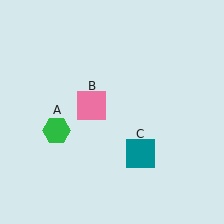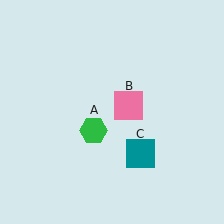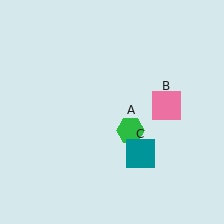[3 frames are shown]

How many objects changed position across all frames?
2 objects changed position: green hexagon (object A), pink square (object B).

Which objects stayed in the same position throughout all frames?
Teal square (object C) remained stationary.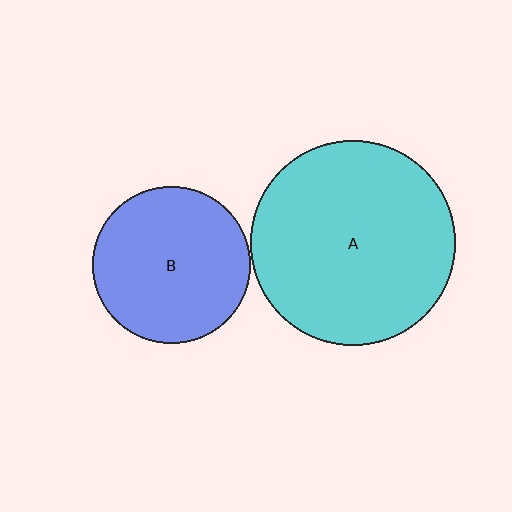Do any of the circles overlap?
No, none of the circles overlap.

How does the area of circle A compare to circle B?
Approximately 1.7 times.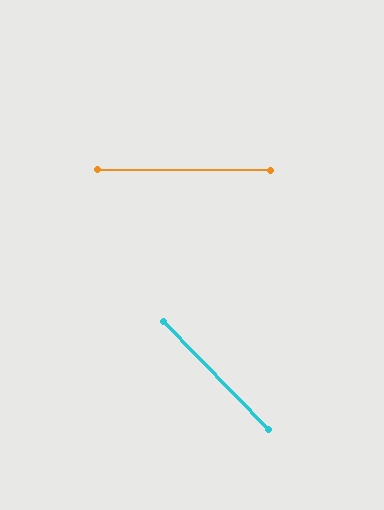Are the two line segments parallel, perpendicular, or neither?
Neither parallel nor perpendicular — they differ by about 45°.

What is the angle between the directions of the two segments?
Approximately 45 degrees.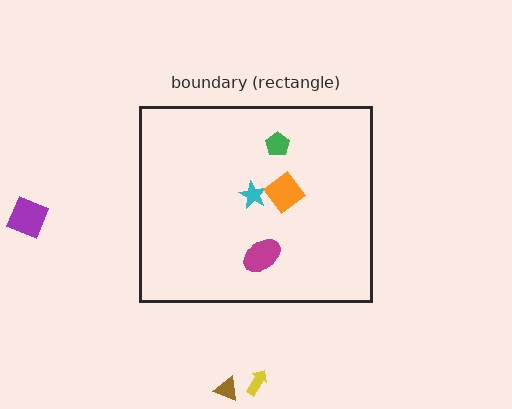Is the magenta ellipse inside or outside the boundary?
Inside.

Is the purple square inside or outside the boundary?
Outside.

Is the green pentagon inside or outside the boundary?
Inside.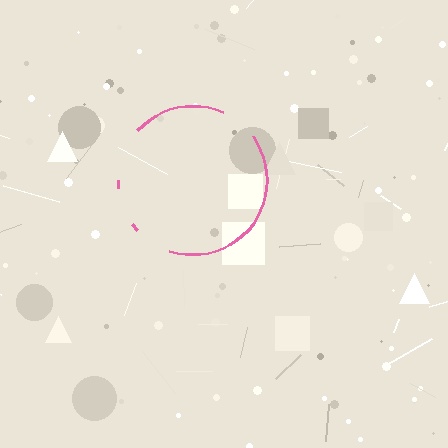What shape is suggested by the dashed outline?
The dashed outline suggests a circle.